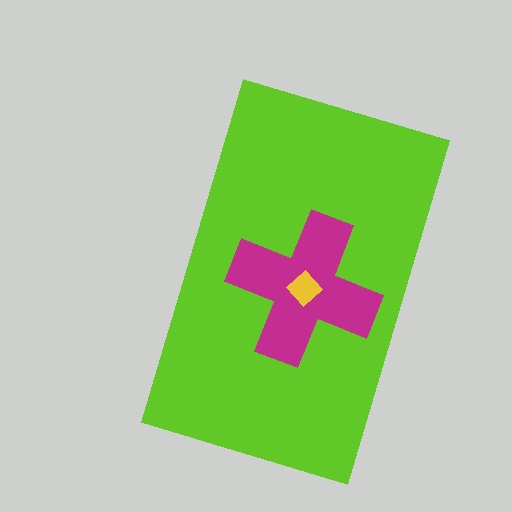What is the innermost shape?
The yellow diamond.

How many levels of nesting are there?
3.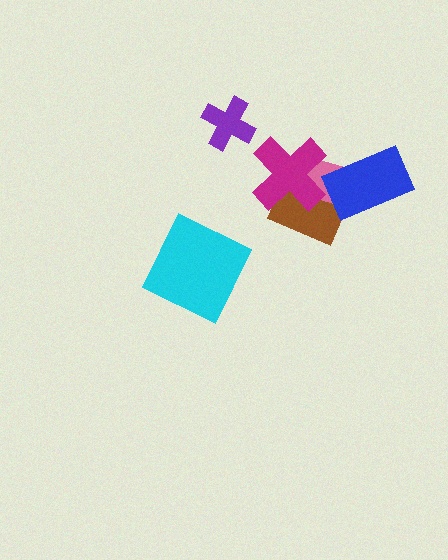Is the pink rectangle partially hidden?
Yes, it is partially covered by another shape.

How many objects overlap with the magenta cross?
2 objects overlap with the magenta cross.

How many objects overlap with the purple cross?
0 objects overlap with the purple cross.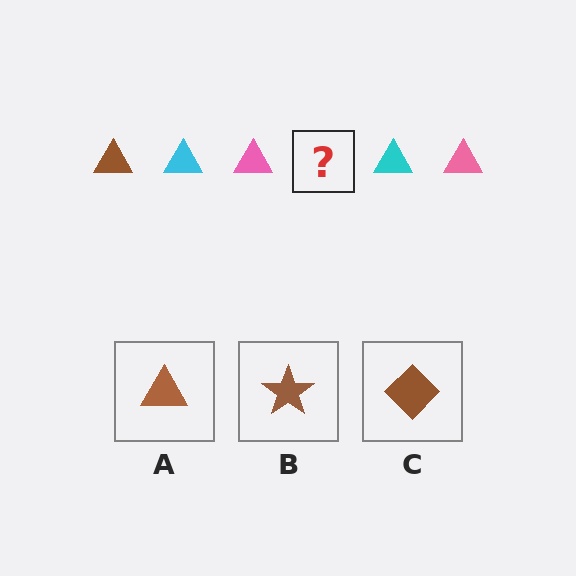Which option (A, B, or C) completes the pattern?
A.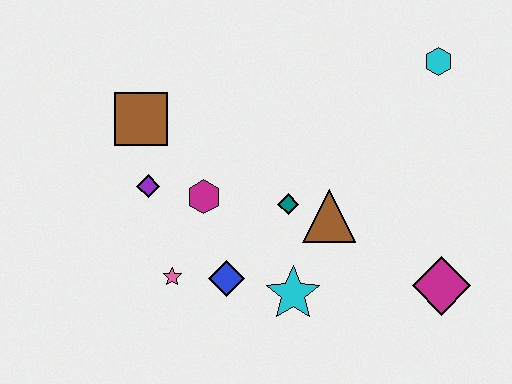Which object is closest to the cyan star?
The blue diamond is closest to the cyan star.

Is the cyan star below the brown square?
Yes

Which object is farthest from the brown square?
The magenta diamond is farthest from the brown square.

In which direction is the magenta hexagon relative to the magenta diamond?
The magenta hexagon is to the left of the magenta diamond.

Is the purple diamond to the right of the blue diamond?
No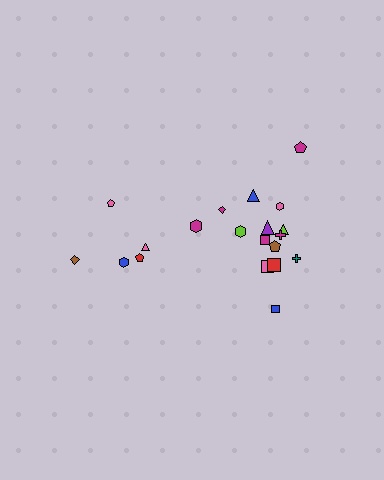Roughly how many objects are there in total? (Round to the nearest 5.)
Roughly 20 objects in total.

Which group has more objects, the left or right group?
The right group.